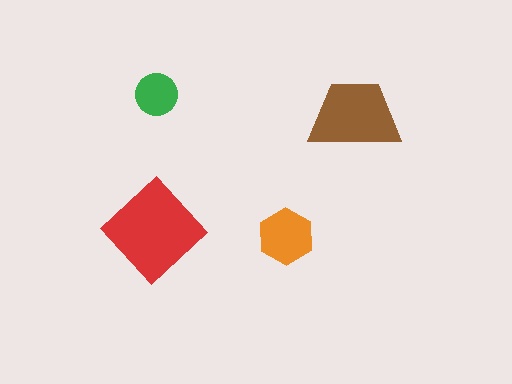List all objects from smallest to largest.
The green circle, the orange hexagon, the brown trapezoid, the red diamond.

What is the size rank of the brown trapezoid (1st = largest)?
2nd.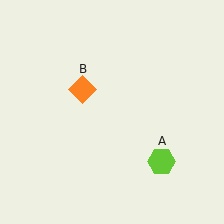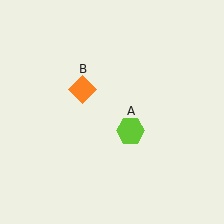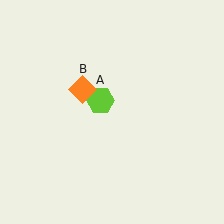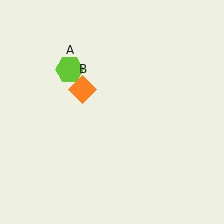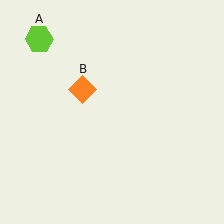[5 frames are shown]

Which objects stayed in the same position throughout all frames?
Orange diamond (object B) remained stationary.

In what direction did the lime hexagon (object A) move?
The lime hexagon (object A) moved up and to the left.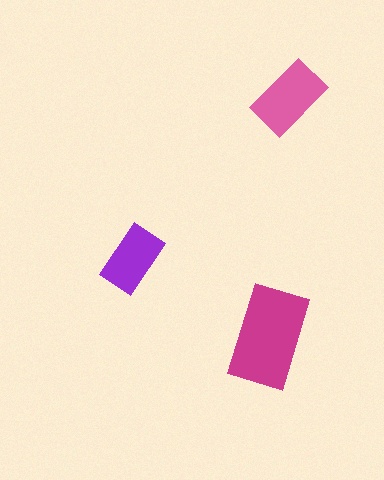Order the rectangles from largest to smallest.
the magenta one, the pink one, the purple one.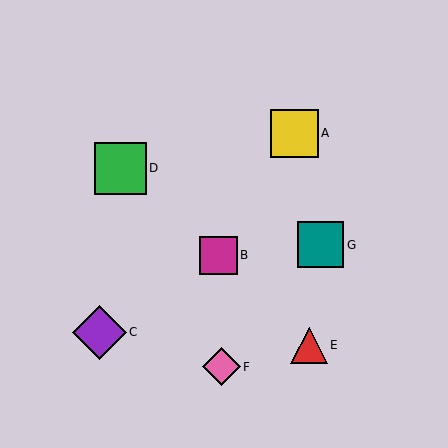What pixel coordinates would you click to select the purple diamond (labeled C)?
Click at (99, 332) to select the purple diamond C.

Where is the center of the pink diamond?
The center of the pink diamond is at (222, 367).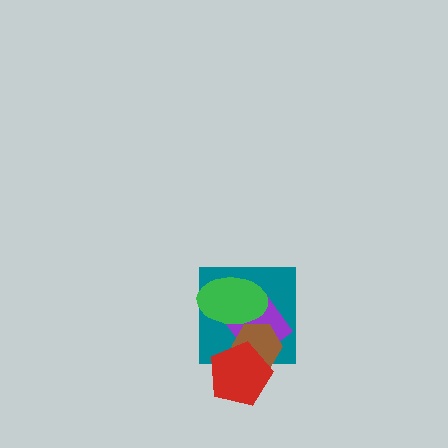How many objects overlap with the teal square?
4 objects overlap with the teal square.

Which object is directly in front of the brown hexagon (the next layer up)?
The red pentagon is directly in front of the brown hexagon.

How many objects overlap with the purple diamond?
4 objects overlap with the purple diamond.